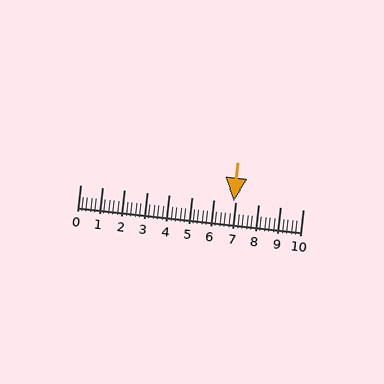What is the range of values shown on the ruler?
The ruler shows values from 0 to 10.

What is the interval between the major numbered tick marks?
The major tick marks are spaced 1 units apart.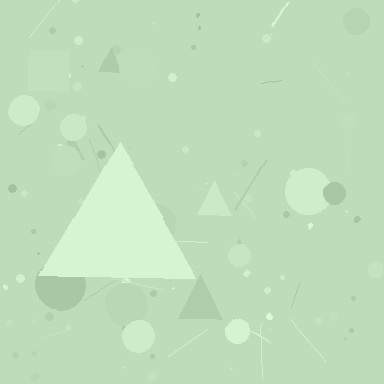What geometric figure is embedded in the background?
A triangle is embedded in the background.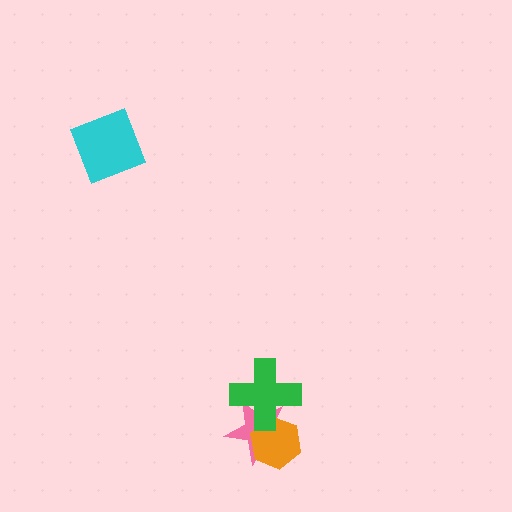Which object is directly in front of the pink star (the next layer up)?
The orange hexagon is directly in front of the pink star.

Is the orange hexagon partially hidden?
Yes, it is partially covered by another shape.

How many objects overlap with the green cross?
2 objects overlap with the green cross.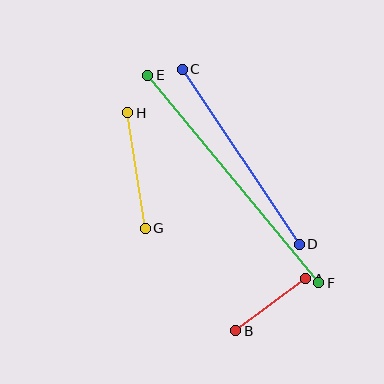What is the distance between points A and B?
The distance is approximately 87 pixels.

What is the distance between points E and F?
The distance is approximately 269 pixels.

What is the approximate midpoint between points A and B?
The midpoint is at approximately (271, 305) pixels.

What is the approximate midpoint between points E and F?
The midpoint is at approximately (233, 179) pixels.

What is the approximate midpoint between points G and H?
The midpoint is at approximately (136, 171) pixels.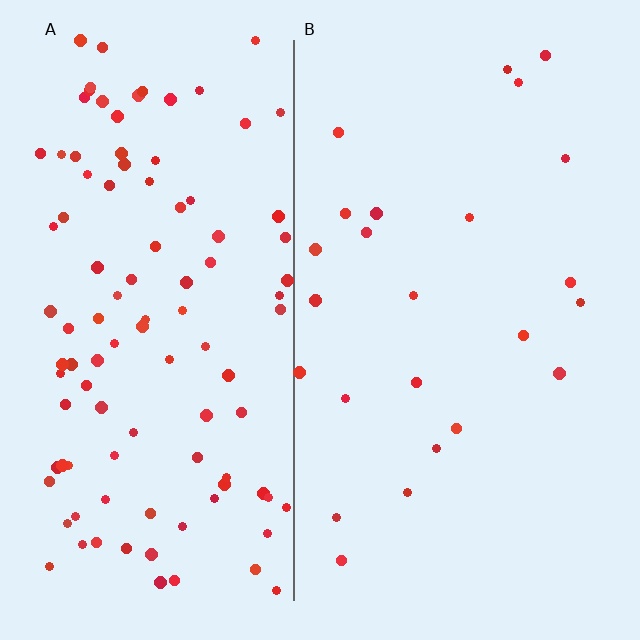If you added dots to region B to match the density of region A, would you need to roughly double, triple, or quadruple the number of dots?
Approximately quadruple.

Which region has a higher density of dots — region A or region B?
A (the left).